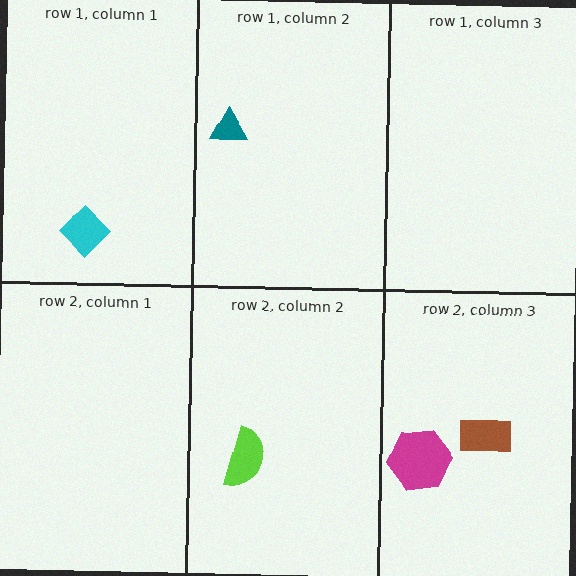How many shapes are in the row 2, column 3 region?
2.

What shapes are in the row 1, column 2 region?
The teal triangle.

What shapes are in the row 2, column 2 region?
The lime semicircle.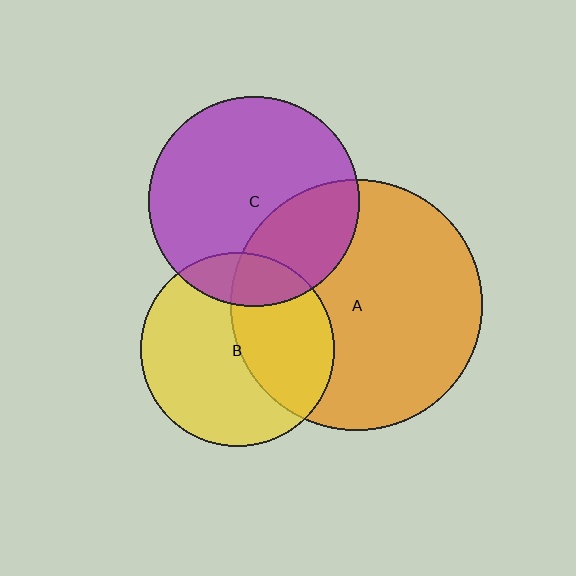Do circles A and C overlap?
Yes.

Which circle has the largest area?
Circle A (orange).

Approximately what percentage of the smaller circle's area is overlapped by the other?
Approximately 30%.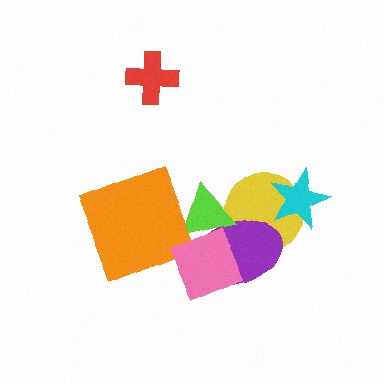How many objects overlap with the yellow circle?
3 objects overlap with the yellow circle.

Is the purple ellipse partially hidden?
Yes, it is partially covered by another shape.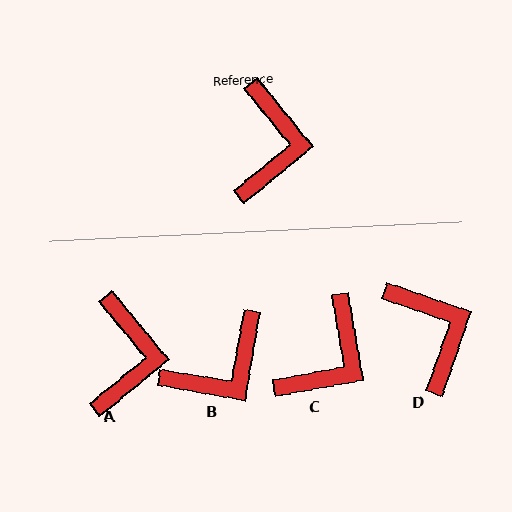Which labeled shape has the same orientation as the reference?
A.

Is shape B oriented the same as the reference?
No, it is off by about 49 degrees.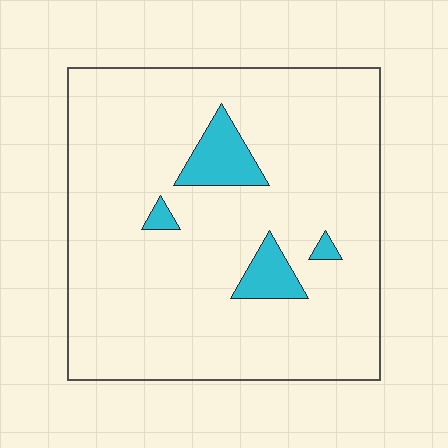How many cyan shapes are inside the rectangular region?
4.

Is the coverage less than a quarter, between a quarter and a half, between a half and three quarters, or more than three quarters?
Less than a quarter.